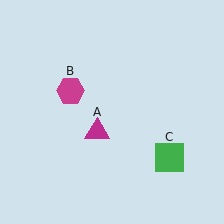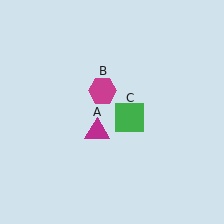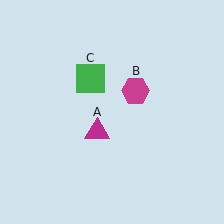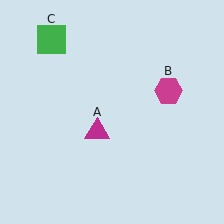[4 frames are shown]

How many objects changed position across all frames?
2 objects changed position: magenta hexagon (object B), green square (object C).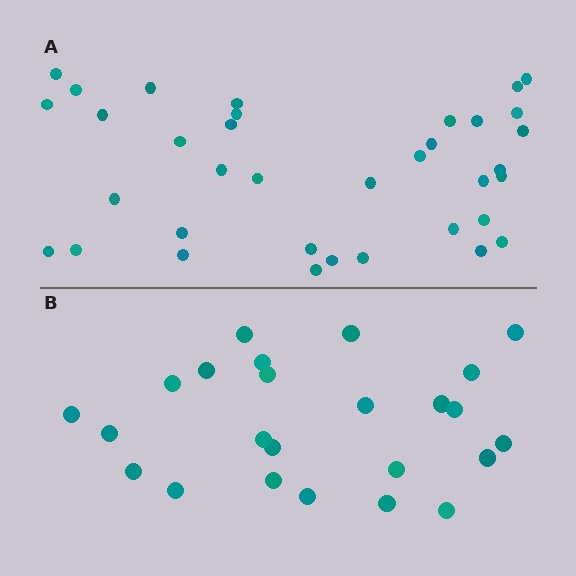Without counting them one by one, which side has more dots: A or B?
Region A (the top region) has more dots.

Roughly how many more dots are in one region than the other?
Region A has roughly 12 or so more dots than region B.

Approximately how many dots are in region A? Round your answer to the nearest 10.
About 40 dots. (The exact count is 36, which rounds to 40.)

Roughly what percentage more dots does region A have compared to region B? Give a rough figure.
About 50% more.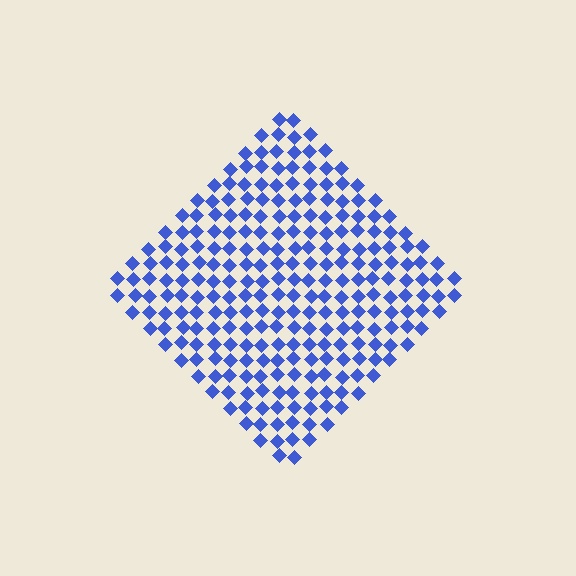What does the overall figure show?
The overall figure shows a diamond.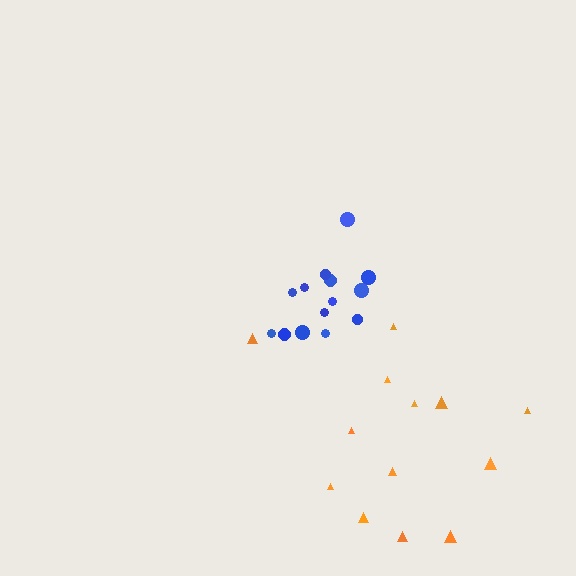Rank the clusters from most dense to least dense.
blue, orange.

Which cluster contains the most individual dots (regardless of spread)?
Blue (14).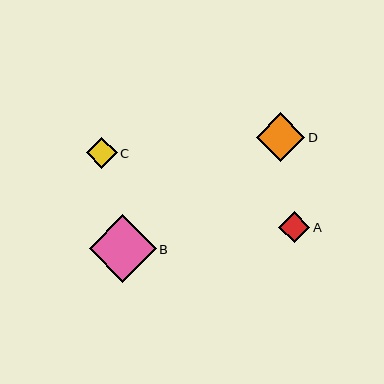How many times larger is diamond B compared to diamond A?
Diamond B is approximately 2.2 times the size of diamond A.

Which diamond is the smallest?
Diamond A is the smallest with a size of approximately 31 pixels.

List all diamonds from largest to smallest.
From largest to smallest: B, D, C, A.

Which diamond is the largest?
Diamond B is the largest with a size of approximately 67 pixels.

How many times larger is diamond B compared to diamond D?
Diamond B is approximately 1.4 times the size of diamond D.